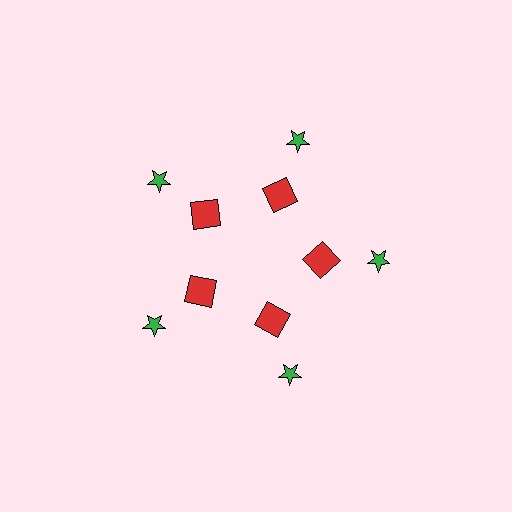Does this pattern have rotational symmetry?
Yes, this pattern has 5-fold rotational symmetry. It looks the same after rotating 72 degrees around the center.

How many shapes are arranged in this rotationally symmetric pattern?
There are 10 shapes, arranged in 5 groups of 2.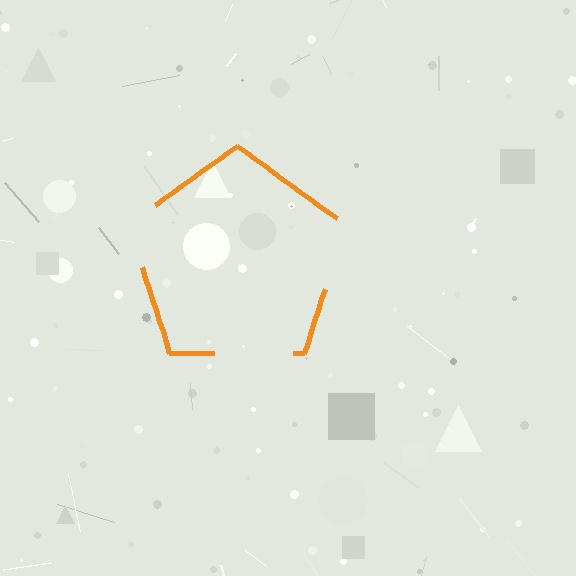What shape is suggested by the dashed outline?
The dashed outline suggests a pentagon.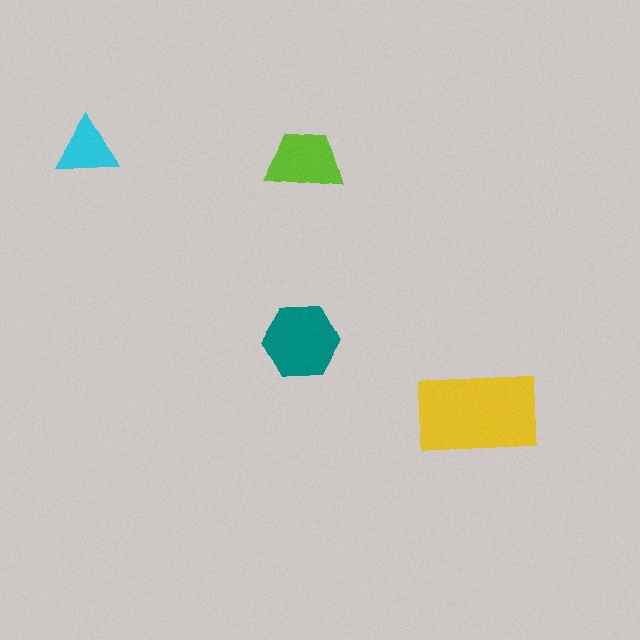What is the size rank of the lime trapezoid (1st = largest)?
3rd.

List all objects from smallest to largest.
The cyan triangle, the lime trapezoid, the teal hexagon, the yellow rectangle.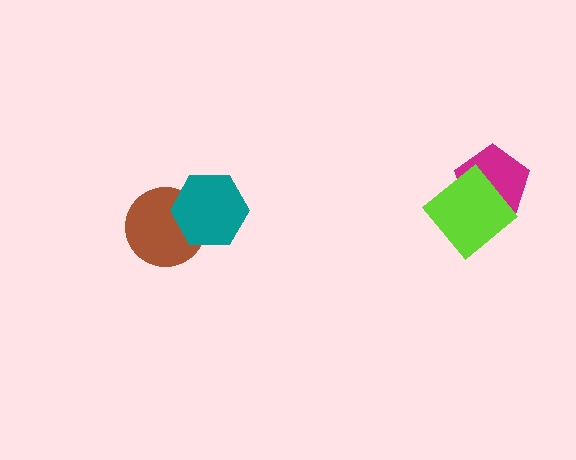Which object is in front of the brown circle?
The teal hexagon is in front of the brown circle.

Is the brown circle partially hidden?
Yes, it is partially covered by another shape.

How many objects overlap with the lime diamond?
1 object overlaps with the lime diamond.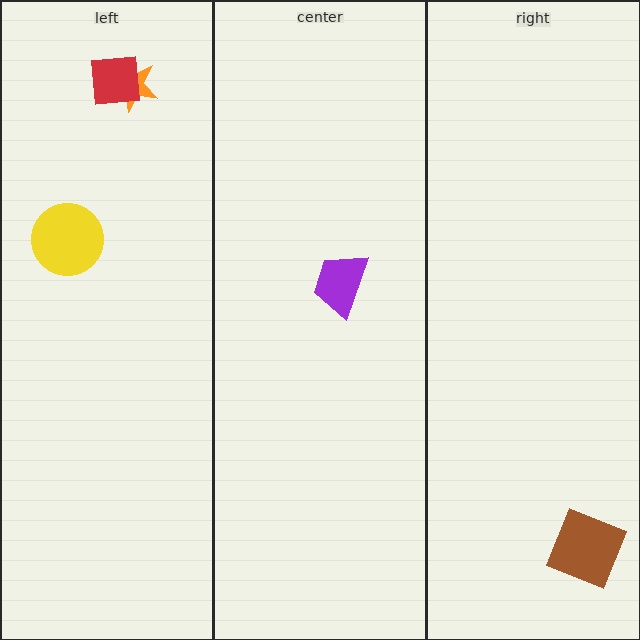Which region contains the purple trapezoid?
The center region.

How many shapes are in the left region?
3.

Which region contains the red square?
The left region.